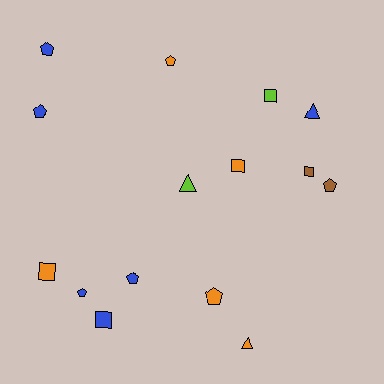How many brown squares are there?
There is 1 brown square.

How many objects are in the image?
There are 15 objects.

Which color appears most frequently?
Blue, with 6 objects.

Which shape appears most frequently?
Pentagon, with 7 objects.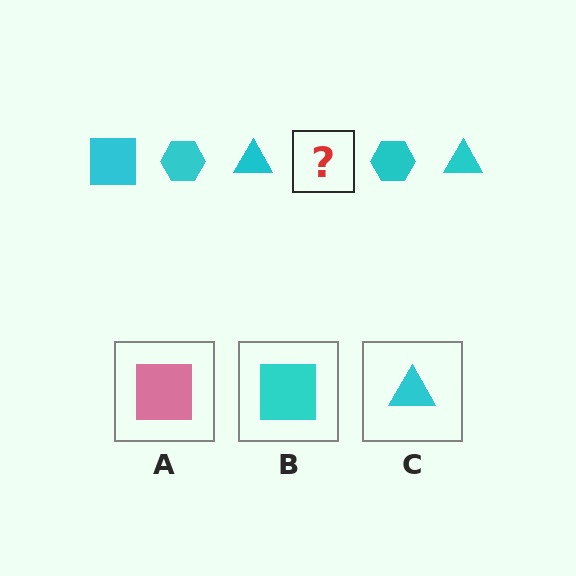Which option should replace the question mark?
Option B.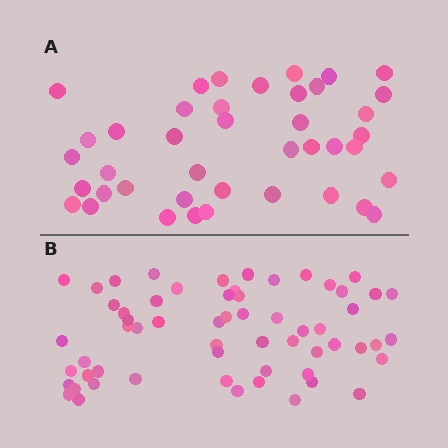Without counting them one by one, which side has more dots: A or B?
Region B (the bottom region) has more dots.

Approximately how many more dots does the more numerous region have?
Region B has approximately 20 more dots than region A.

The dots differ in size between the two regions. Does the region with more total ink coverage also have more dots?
No. Region A has more total ink coverage because its dots are larger, but region B actually contains more individual dots. Total area can be misleading — the number of items is what matters here.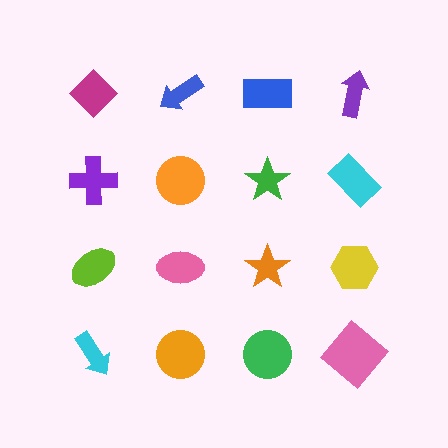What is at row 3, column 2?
A pink ellipse.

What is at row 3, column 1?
A lime ellipse.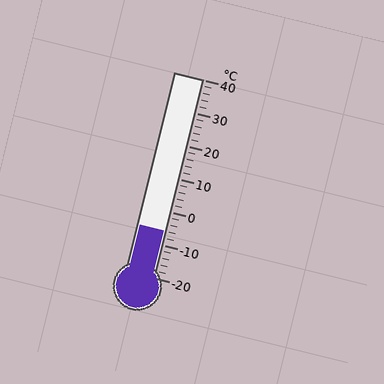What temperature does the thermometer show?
The thermometer shows approximately -6°C.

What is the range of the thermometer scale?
The thermometer scale ranges from -20°C to 40°C.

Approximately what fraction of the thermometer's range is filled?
The thermometer is filled to approximately 25% of its range.